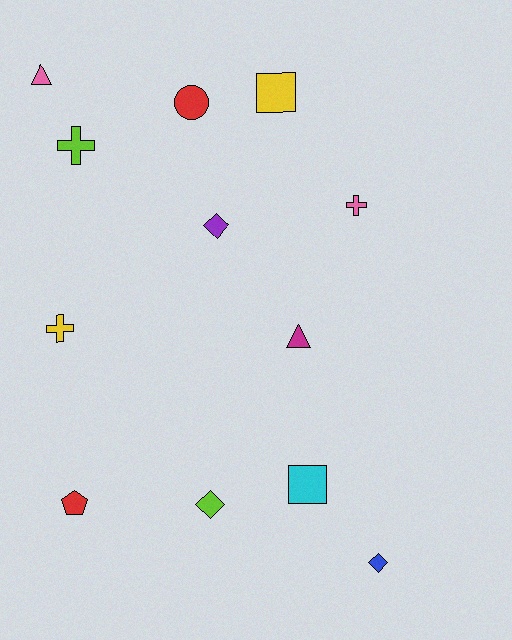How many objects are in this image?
There are 12 objects.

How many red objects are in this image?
There are 2 red objects.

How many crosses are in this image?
There are 3 crosses.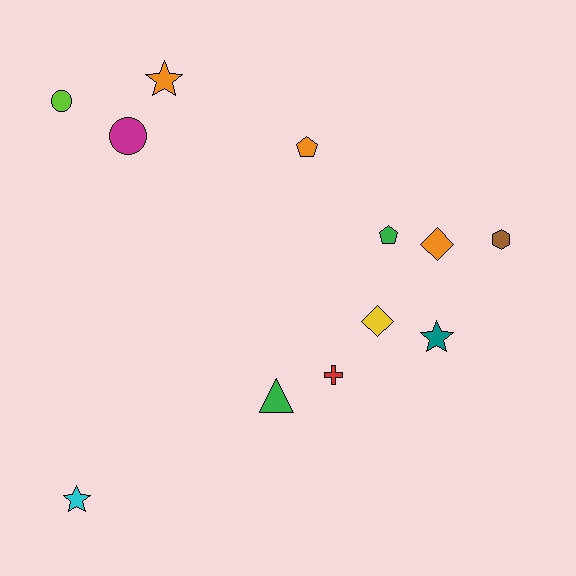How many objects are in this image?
There are 12 objects.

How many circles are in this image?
There are 2 circles.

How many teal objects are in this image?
There is 1 teal object.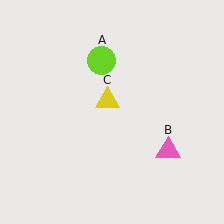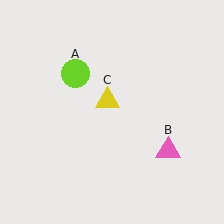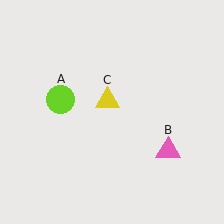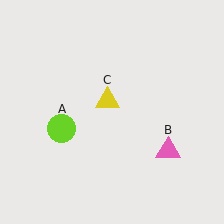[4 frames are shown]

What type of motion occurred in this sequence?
The lime circle (object A) rotated counterclockwise around the center of the scene.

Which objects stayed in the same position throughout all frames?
Pink triangle (object B) and yellow triangle (object C) remained stationary.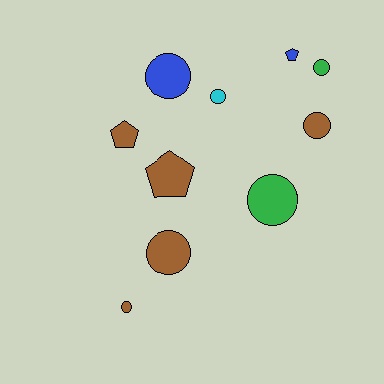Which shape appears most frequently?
Circle, with 7 objects.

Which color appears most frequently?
Brown, with 5 objects.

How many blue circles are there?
There is 1 blue circle.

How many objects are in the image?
There are 10 objects.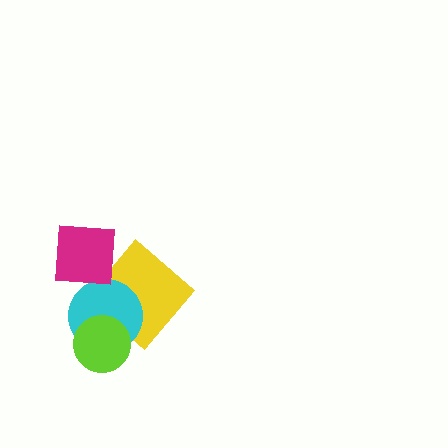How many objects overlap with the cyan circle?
3 objects overlap with the cyan circle.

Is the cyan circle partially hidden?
Yes, it is partially covered by another shape.